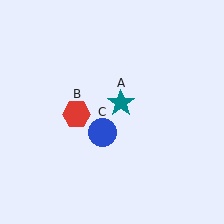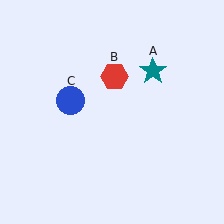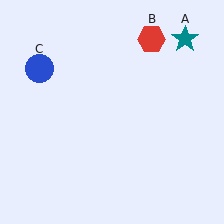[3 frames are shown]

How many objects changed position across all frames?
3 objects changed position: teal star (object A), red hexagon (object B), blue circle (object C).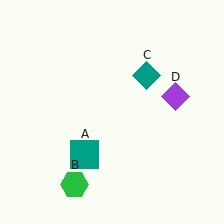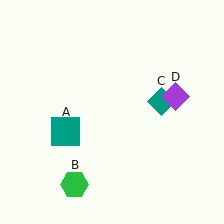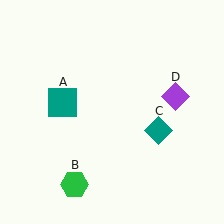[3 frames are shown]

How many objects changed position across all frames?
2 objects changed position: teal square (object A), teal diamond (object C).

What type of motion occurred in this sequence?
The teal square (object A), teal diamond (object C) rotated clockwise around the center of the scene.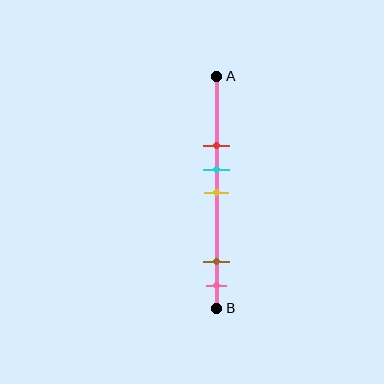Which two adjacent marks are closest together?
The cyan and yellow marks are the closest adjacent pair.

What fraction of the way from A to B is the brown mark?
The brown mark is approximately 80% (0.8) of the way from A to B.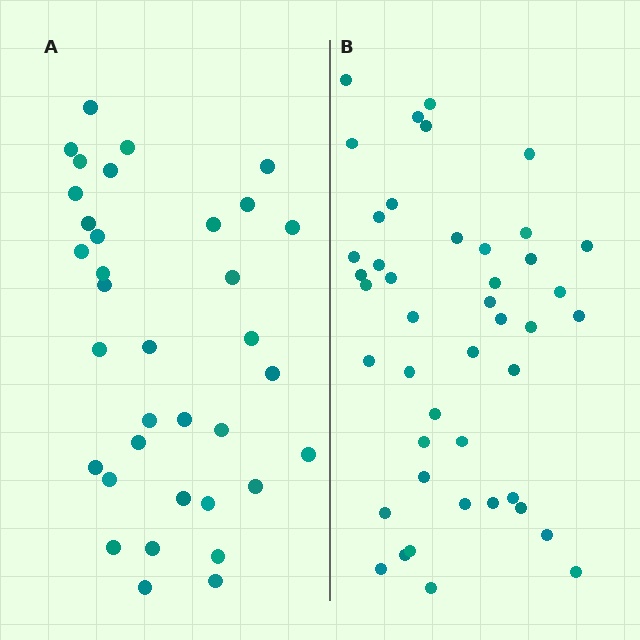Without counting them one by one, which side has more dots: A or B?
Region B (the right region) has more dots.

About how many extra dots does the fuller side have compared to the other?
Region B has roughly 8 or so more dots than region A.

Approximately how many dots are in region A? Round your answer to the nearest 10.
About 40 dots. (The exact count is 35, which rounds to 40.)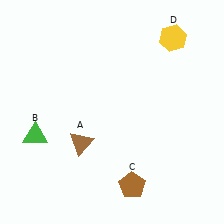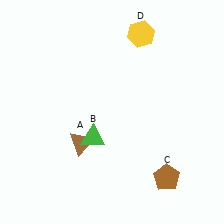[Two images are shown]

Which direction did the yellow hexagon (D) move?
The yellow hexagon (D) moved left.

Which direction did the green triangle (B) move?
The green triangle (B) moved right.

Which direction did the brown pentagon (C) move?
The brown pentagon (C) moved right.